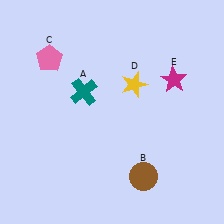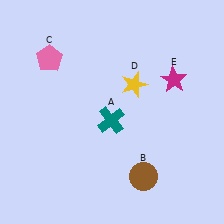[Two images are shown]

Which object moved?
The teal cross (A) moved down.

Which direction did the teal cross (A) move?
The teal cross (A) moved down.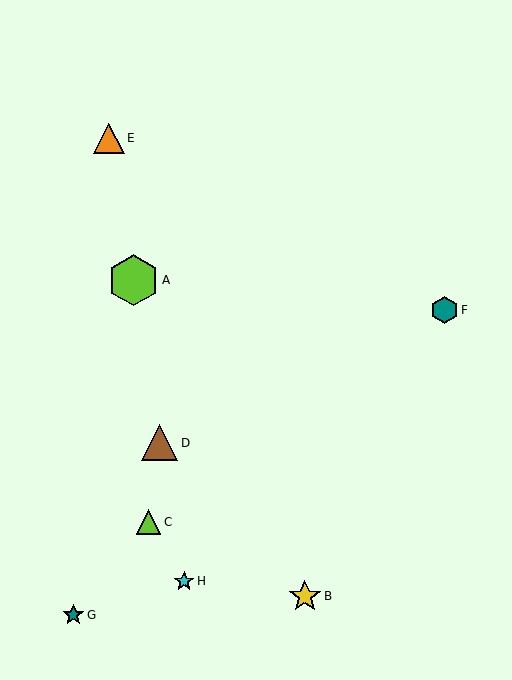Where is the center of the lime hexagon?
The center of the lime hexagon is at (134, 280).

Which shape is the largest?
The lime hexagon (labeled A) is the largest.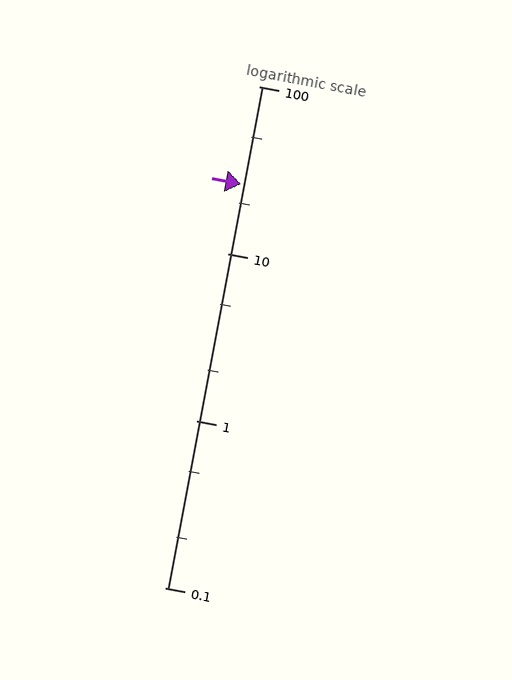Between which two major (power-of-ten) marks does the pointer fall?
The pointer is between 10 and 100.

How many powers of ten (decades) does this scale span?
The scale spans 3 decades, from 0.1 to 100.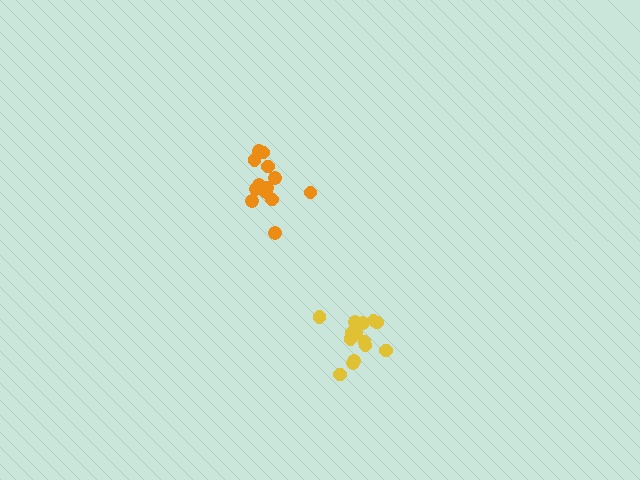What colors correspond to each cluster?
The clusters are colored: yellow, orange.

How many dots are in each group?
Group 1: 14 dots, Group 2: 14 dots (28 total).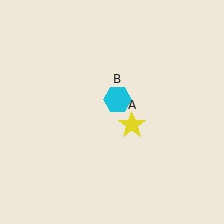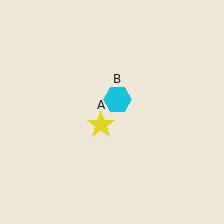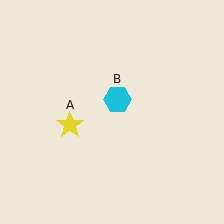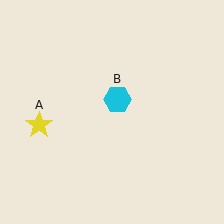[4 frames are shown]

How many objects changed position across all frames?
1 object changed position: yellow star (object A).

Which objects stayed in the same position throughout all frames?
Cyan hexagon (object B) remained stationary.